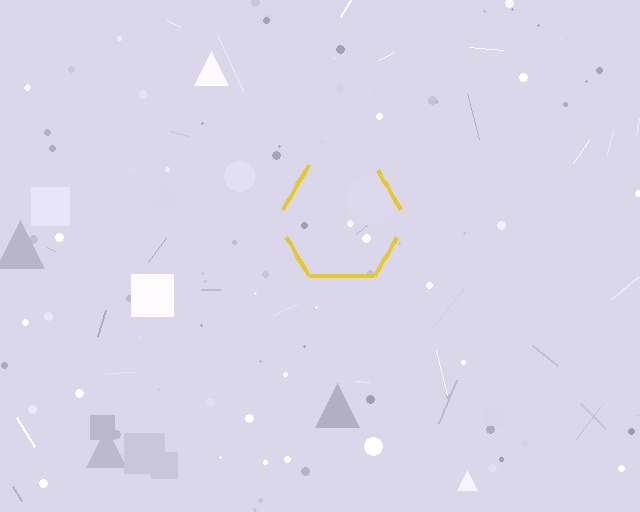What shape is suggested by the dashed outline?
The dashed outline suggests a hexagon.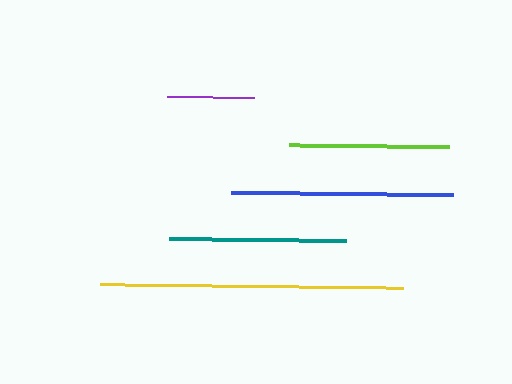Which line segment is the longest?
The yellow line is the longest at approximately 303 pixels.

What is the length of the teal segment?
The teal segment is approximately 177 pixels long.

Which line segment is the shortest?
The purple line is the shortest at approximately 87 pixels.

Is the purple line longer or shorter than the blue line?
The blue line is longer than the purple line.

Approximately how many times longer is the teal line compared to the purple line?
The teal line is approximately 2.0 times the length of the purple line.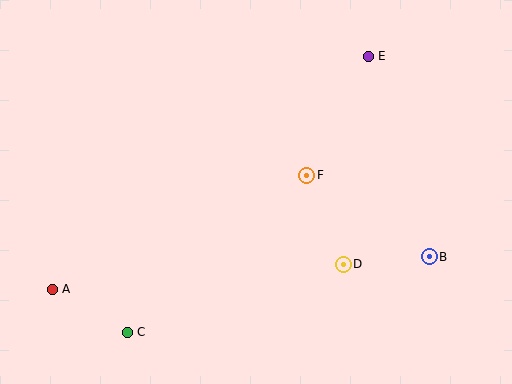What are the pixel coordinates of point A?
Point A is at (52, 289).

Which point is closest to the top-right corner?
Point E is closest to the top-right corner.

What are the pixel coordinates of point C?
Point C is at (127, 332).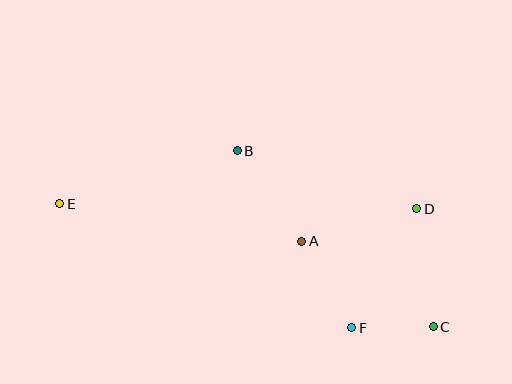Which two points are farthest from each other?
Points C and E are farthest from each other.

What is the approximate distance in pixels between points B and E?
The distance between B and E is approximately 185 pixels.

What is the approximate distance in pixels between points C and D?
The distance between C and D is approximately 119 pixels.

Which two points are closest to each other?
Points C and F are closest to each other.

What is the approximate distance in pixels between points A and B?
The distance between A and B is approximately 111 pixels.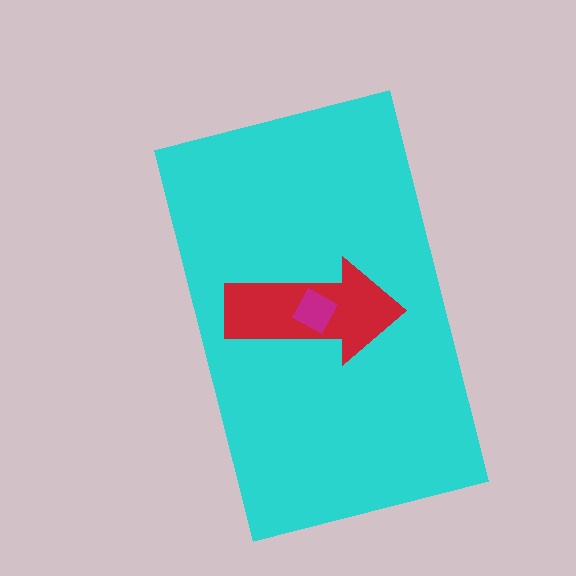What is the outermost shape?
The cyan rectangle.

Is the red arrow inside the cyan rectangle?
Yes.